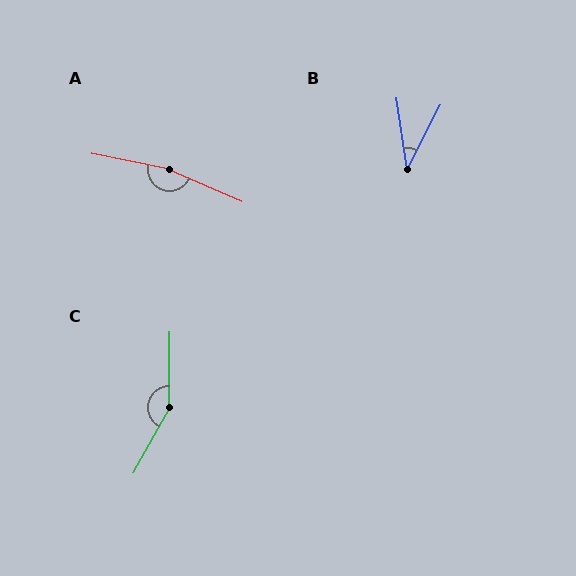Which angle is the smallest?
B, at approximately 36 degrees.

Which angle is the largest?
A, at approximately 168 degrees.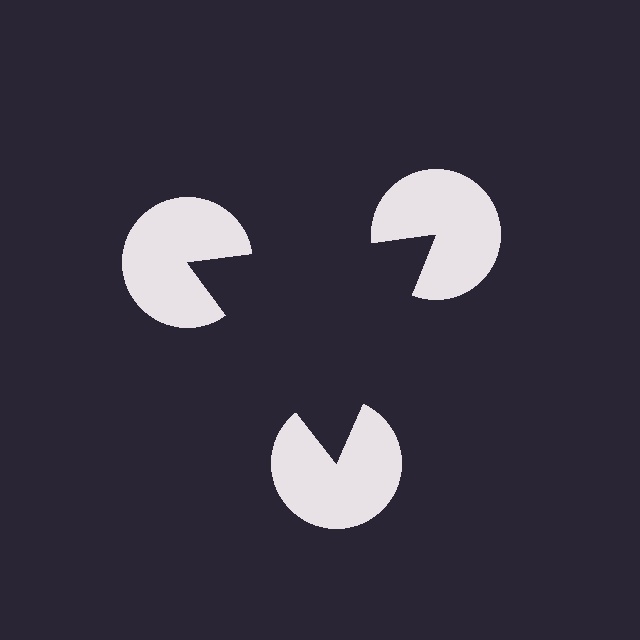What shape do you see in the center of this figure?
An illusory triangle — its edges are inferred from the aligned wedge cuts in the pac-man discs, not physically drawn.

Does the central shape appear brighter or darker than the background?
It typically appears slightly darker than the background, even though no actual brightness change is drawn.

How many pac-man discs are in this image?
There are 3 — one at each vertex of the illusory triangle.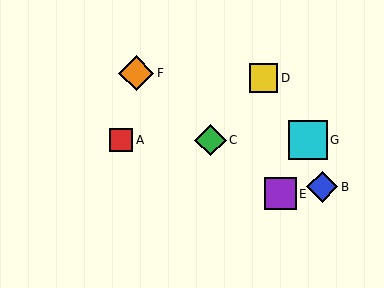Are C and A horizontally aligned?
Yes, both are at y≈140.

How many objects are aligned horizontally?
3 objects (A, C, G) are aligned horizontally.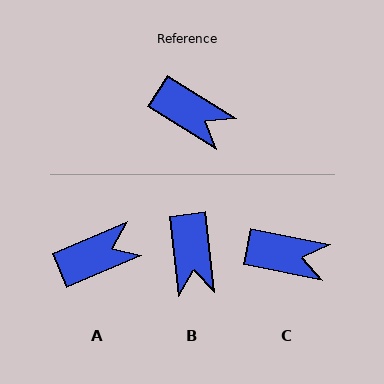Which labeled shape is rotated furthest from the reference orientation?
A, about 55 degrees away.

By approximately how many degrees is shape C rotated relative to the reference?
Approximately 20 degrees counter-clockwise.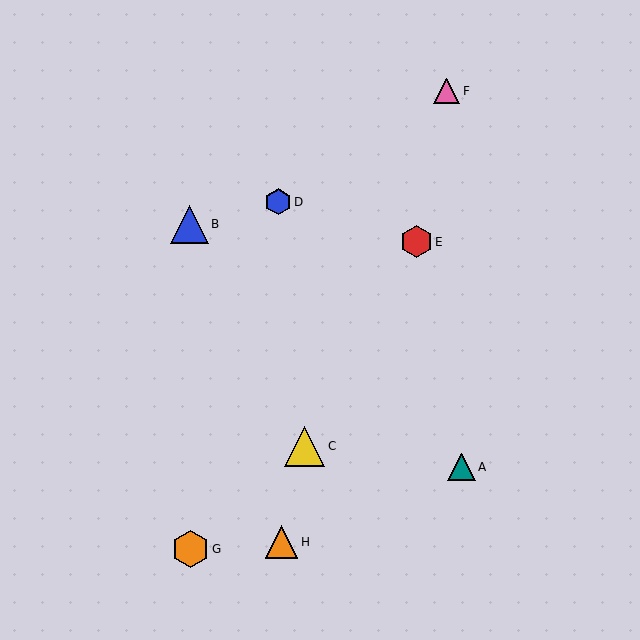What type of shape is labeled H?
Shape H is an orange triangle.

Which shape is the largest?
The yellow triangle (labeled C) is the largest.